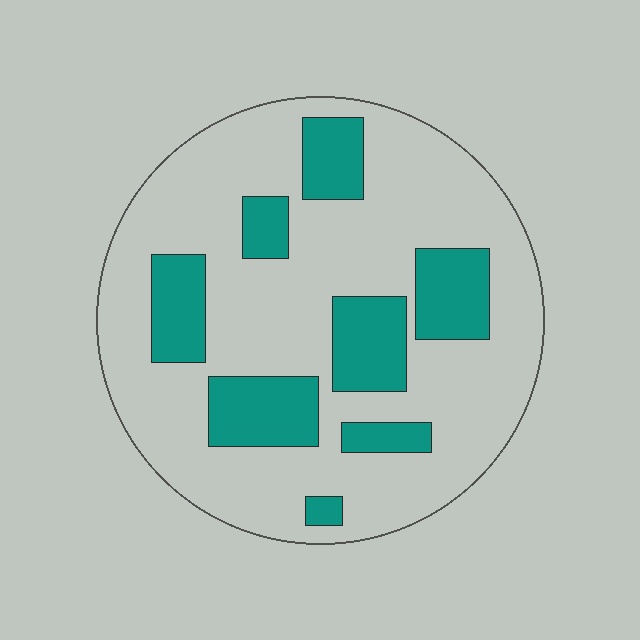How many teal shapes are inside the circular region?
8.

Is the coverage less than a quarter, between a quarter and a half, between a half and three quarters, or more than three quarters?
Between a quarter and a half.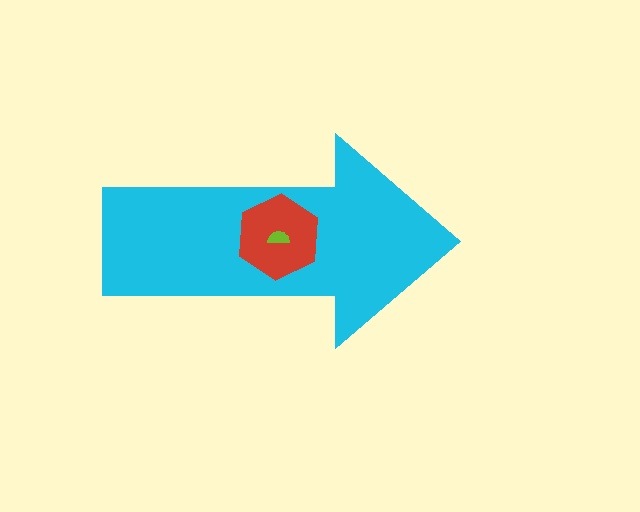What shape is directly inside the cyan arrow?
The red hexagon.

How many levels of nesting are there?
3.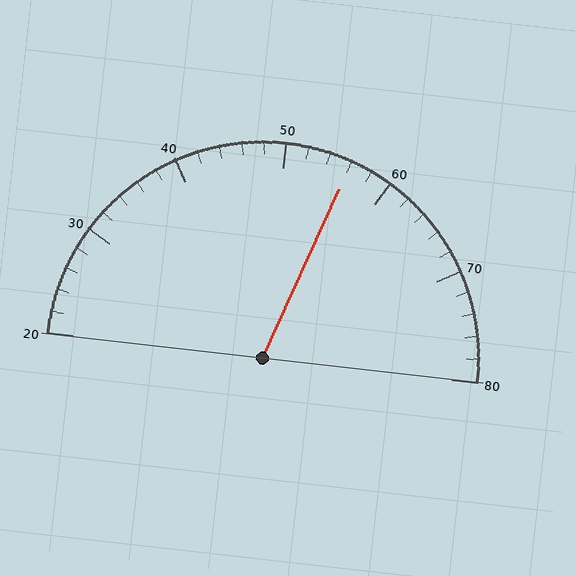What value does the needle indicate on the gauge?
The needle indicates approximately 56.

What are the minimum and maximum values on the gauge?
The gauge ranges from 20 to 80.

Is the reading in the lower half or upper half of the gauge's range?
The reading is in the upper half of the range (20 to 80).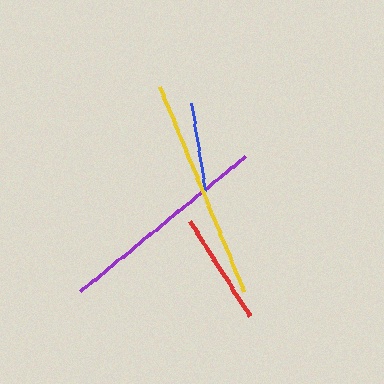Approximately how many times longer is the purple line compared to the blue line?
The purple line is approximately 2.4 times the length of the blue line.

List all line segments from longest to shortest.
From longest to shortest: yellow, purple, red, blue.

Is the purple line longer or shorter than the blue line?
The purple line is longer than the blue line.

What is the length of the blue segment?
The blue segment is approximately 88 pixels long.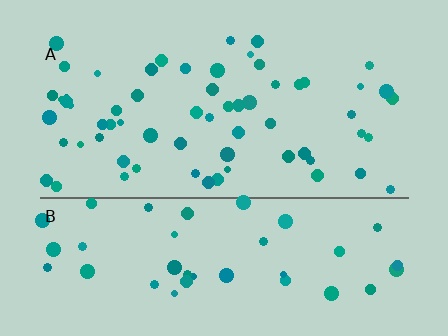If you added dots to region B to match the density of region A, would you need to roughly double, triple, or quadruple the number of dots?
Approximately double.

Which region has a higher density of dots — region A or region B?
A (the top).